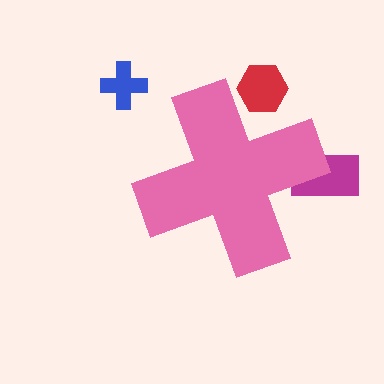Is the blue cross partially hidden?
No, the blue cross is fully visible.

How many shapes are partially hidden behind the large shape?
2 shapes are partially hidden.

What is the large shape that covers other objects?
A pink cross.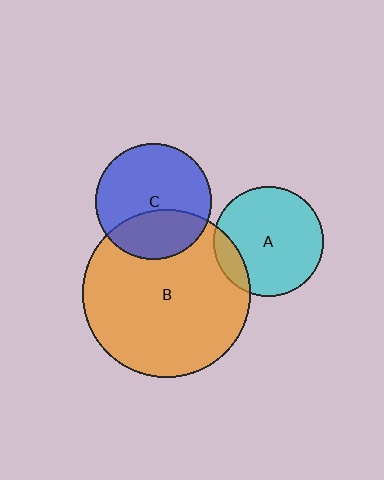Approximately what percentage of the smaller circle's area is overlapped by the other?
Approximately 15%.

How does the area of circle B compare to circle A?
Approximately 2.4 times.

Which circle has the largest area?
Circle B (orange).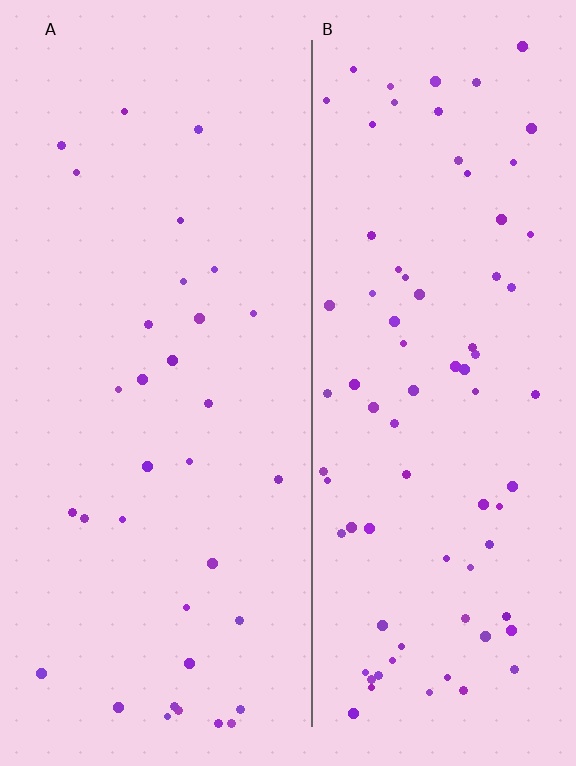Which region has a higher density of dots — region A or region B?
B (the right).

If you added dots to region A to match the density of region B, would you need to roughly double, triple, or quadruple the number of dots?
Approximately double.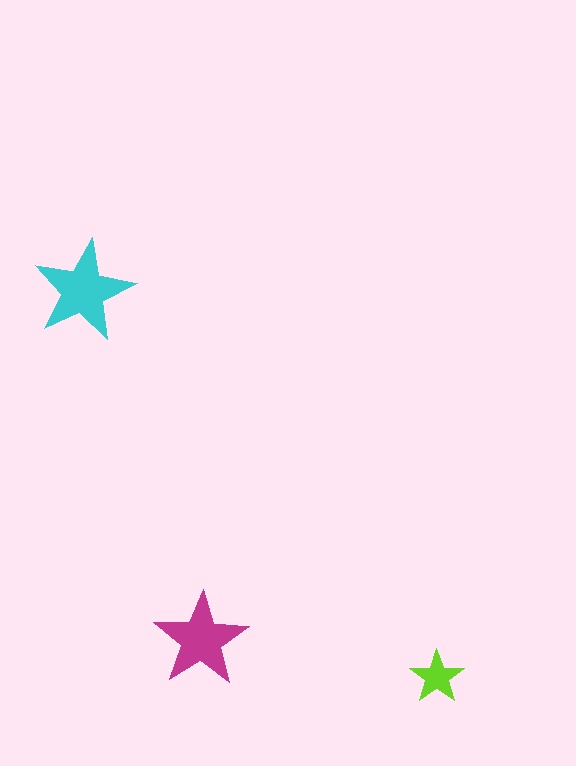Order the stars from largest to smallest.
the cyan one, the magenta one, the lime one.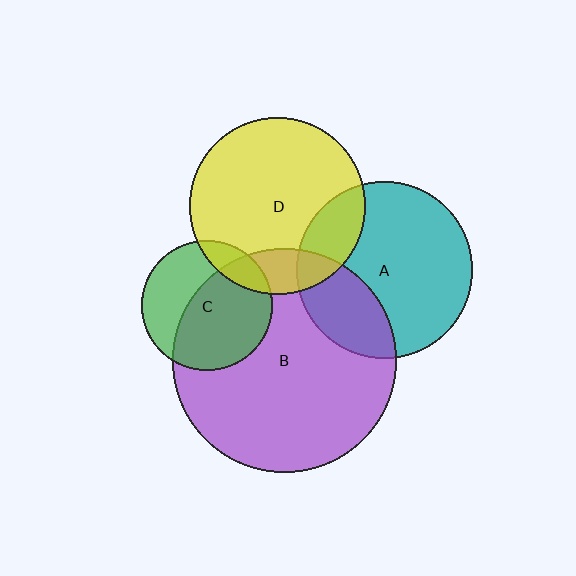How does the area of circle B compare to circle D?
Approximately 1.6 times.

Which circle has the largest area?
Circle B (purple).